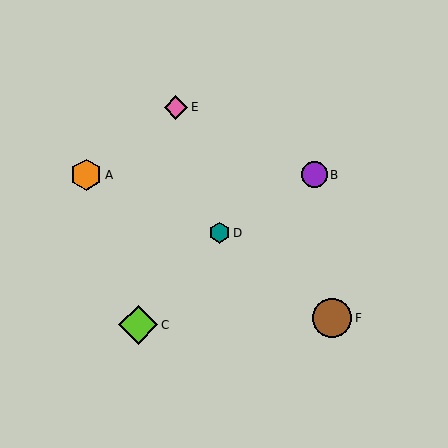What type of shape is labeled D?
Shape D is a teal hexagon.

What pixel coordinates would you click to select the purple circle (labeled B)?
Click at (314, 175) to select the purple circle B.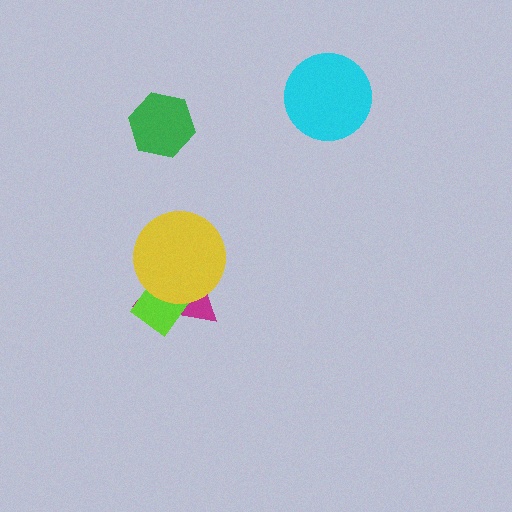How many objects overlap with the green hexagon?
0 objects overlap with the green hexagon.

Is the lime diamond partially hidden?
Yes, it is partially covered by another shape.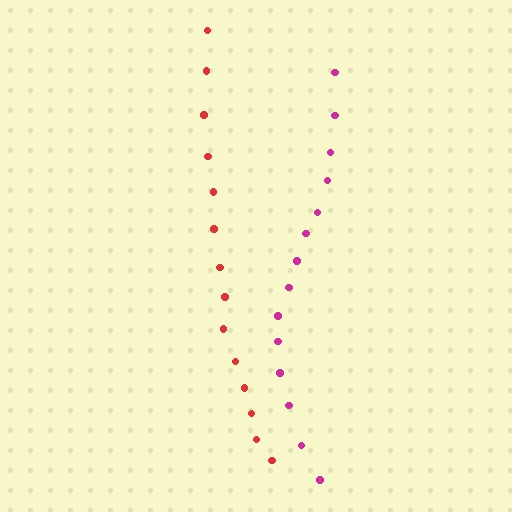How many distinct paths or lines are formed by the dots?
There are 2 distinct paths.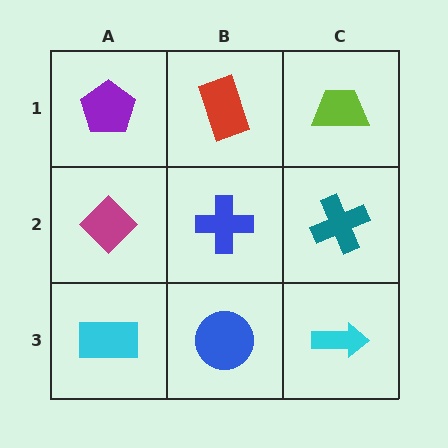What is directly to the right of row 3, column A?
A blue circle.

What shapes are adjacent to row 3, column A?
A magenta diamond (row 2, column A), a blue circle (row 3, column B).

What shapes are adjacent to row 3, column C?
A teal cross (row 2, column C), a blue circle (row 3, column B).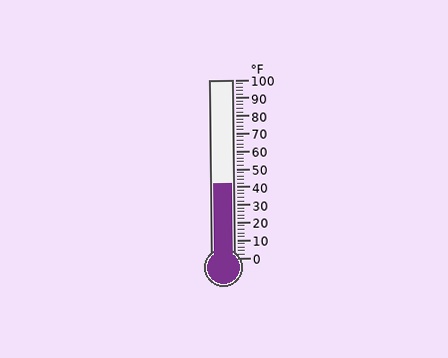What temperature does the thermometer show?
The thermometer shows approximately 42°F.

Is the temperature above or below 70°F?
The temperature is below 70°F.